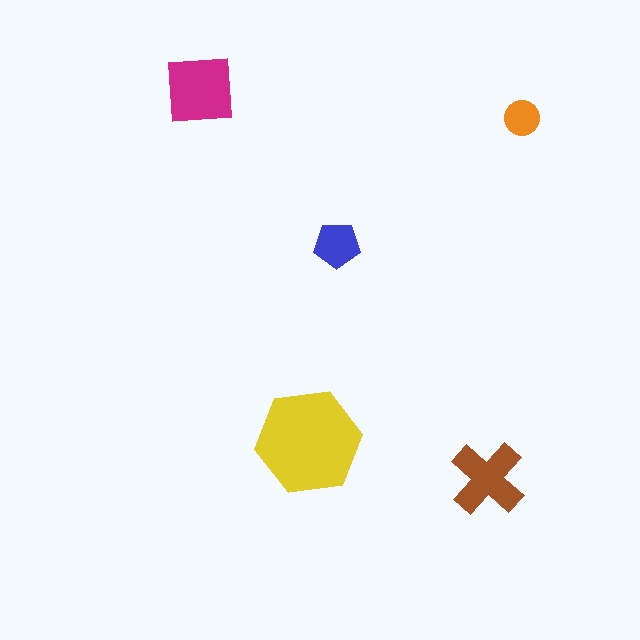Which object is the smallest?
The orange circle.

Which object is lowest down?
The brown cross is bottommost.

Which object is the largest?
The yellow hexagon.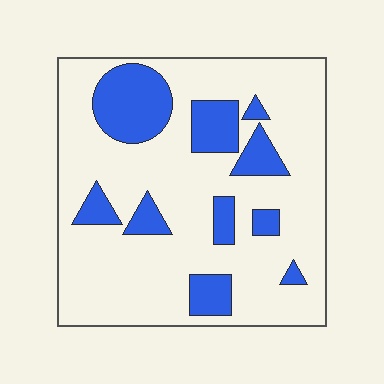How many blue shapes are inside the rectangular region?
10.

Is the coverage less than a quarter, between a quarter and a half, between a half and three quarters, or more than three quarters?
Less than a quarter.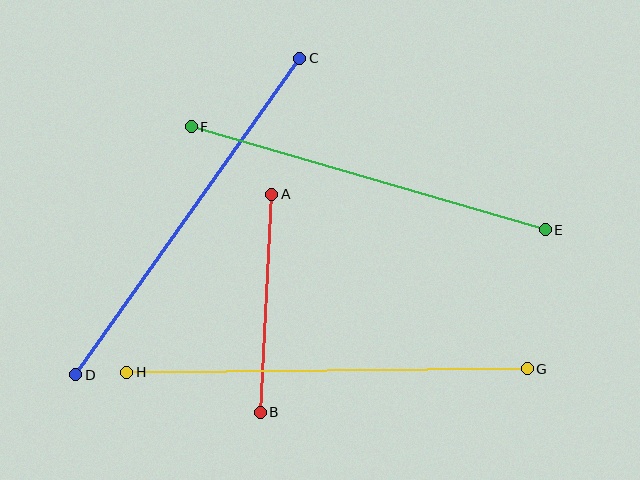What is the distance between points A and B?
The distance is approximately 219 pixels.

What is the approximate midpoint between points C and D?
The midpoint is at approximately (188, 217) pixels.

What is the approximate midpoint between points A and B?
The midpoint is at approximately (266, 303) pixels.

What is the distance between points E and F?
The distance is approximately 369 pixels.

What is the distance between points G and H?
The distance is approximately 401 pixels.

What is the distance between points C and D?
The distance is approximately 388 pixels.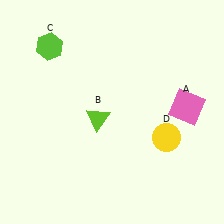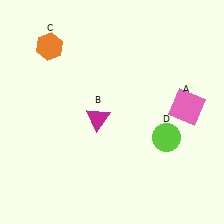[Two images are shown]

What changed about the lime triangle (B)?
In Image 1, B is lime. In Image 2, it changed to magenta.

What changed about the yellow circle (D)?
In Image 1, D is yellow. In Image 2, it changed to lime.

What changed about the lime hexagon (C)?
In Image 1, C is lime. In Image 2, it changed to orange.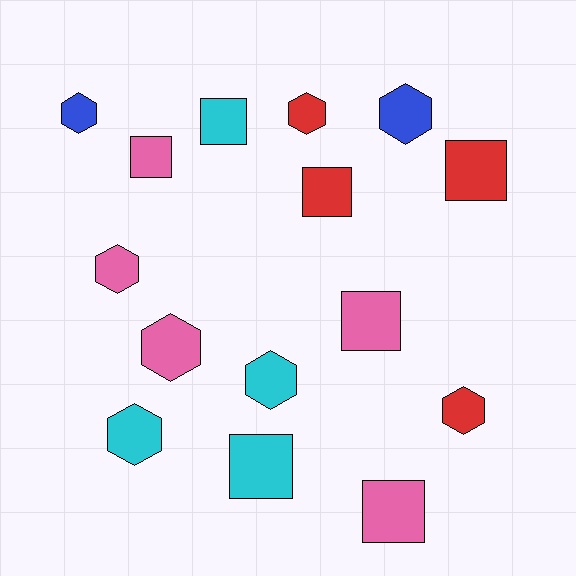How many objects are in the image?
There are 15 objects.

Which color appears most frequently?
Pink, with 5 objects.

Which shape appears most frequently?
Hexagon, with 8 objects.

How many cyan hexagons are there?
There are 2 cyan hexagons.